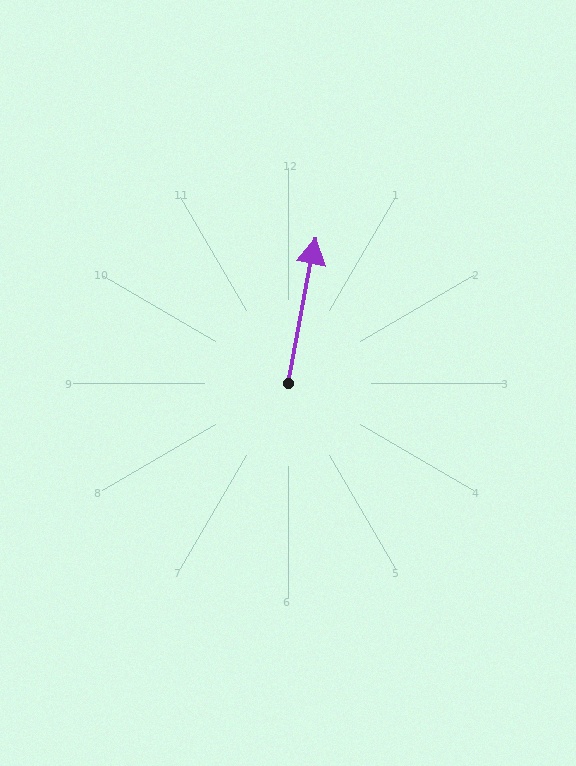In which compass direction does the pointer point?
North.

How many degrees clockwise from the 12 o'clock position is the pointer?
Approximately 11 degrees.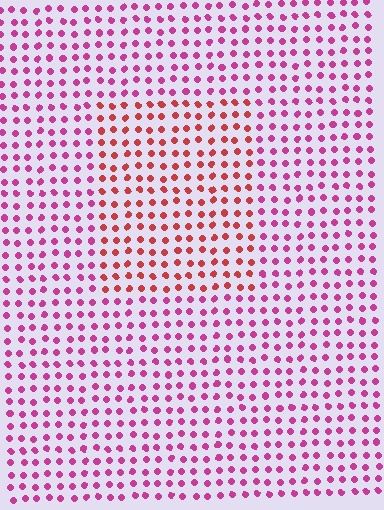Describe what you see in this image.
The image is filled with small magenta elements in a uniform arrangement. A rectangle-shaped region is visible where the elements are tinted to a slightly different hue, forming a subtle color boundary.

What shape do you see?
I see a rectangle.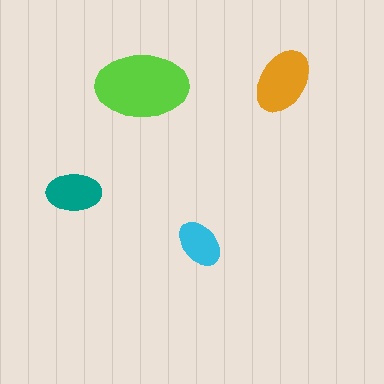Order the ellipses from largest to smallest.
the lime one, the orange one, the teal one, the cyan one.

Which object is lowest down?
The cyan ellipse is bottommost.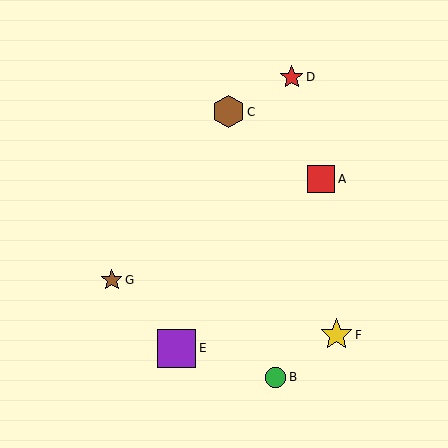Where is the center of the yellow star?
The center of the yellow star is at (337, 335).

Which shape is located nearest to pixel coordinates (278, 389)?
The green circle (labeled B) at (276, 377) is nearest to that location.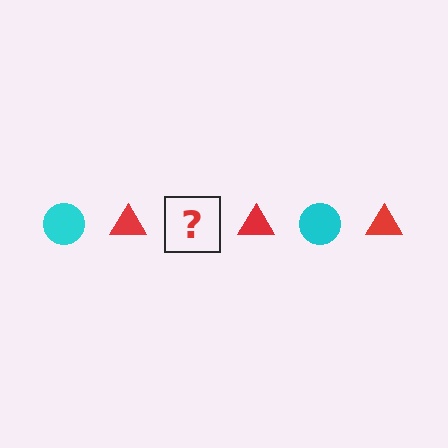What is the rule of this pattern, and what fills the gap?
The rule is that the pattern alternates between cyan circle and red triangle. The gap should be filled with a cyan circle.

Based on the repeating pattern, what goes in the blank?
The blank should be a cyan circle.